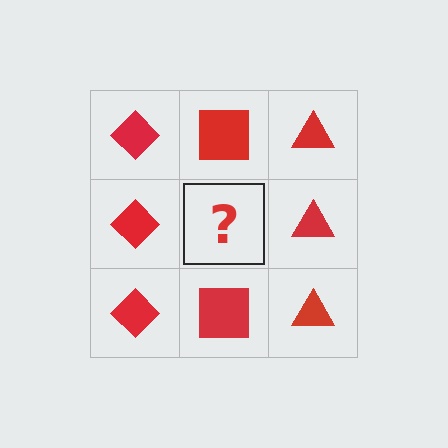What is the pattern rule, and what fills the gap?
The rule is that each column has a consistent shape. The gap should be filled with a red square.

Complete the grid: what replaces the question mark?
The question mark should be replaced with a red square.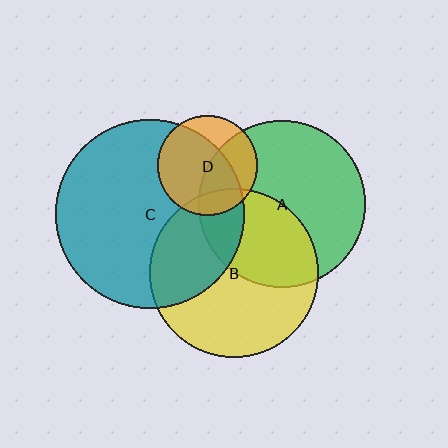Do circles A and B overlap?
Yes.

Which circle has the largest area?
Circle C (teal).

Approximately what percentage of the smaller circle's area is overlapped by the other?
Approximately 40%.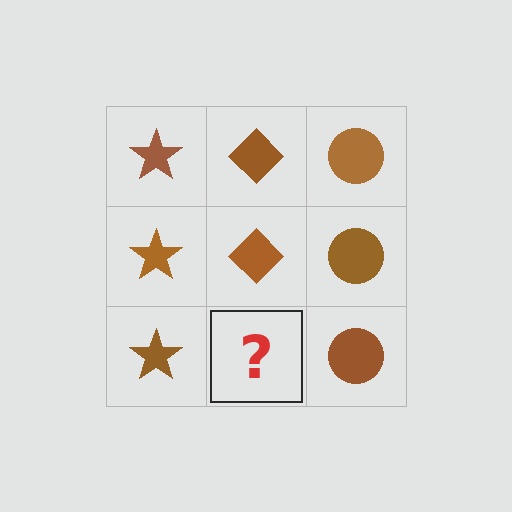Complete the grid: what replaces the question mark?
The question mark should be replaced with a brown diamond.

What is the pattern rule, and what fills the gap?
The rule is that each column has a consistent shape. The gap should be filled with a brown diamond.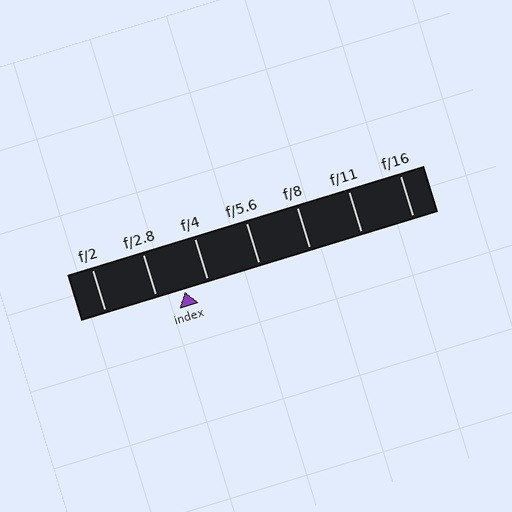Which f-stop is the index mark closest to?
The index mark is closest to f/4.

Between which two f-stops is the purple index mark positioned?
The index mark is between f/2.8 and f/4.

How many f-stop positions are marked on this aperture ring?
There are 7 f-stop positions marked.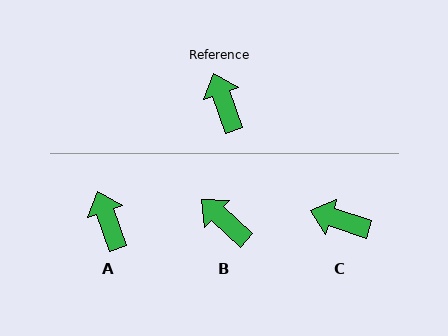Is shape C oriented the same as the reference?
No, it is off by about 52 degrees.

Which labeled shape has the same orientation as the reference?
A.